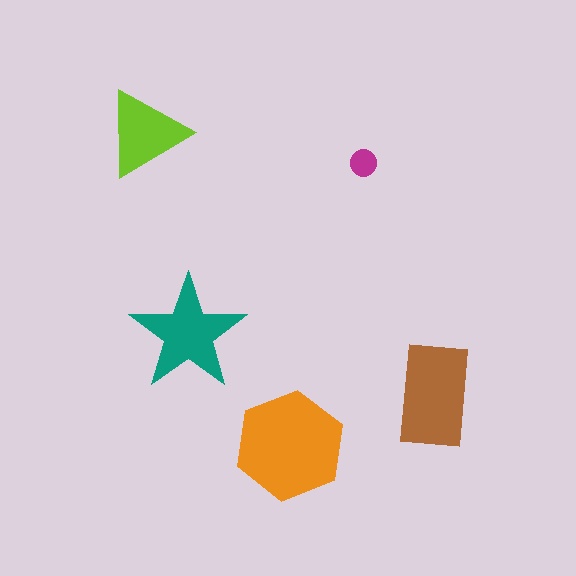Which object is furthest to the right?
The brown rectangle is rightmost.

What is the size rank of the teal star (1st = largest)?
3rd.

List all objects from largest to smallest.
The orange hexagon, the brown rectangle, the teal star, the lime triangle, the magenta circle.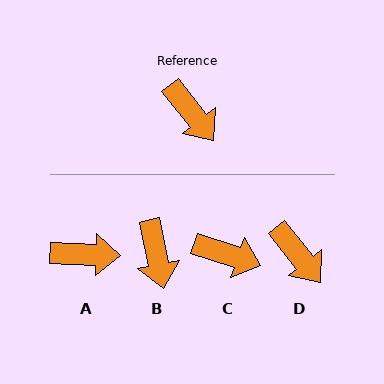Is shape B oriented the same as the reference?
No, it is off by about 27 degrees.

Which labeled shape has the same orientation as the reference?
D.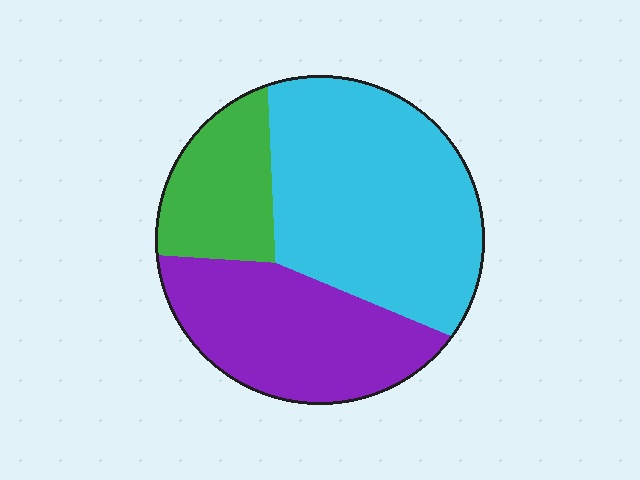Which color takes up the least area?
Green, at roughly 20%.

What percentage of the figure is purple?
Purple takes up about one third (1/3) of the figure.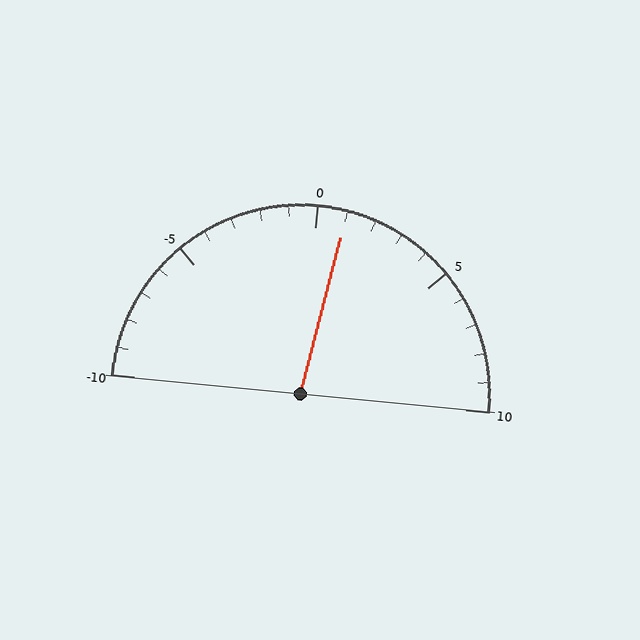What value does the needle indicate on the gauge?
The needle indicates approximately 1.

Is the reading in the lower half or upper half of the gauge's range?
The reading is in the upper half of the range (-10 to 10).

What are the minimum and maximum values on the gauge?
The gauge ranges from -10 to 10.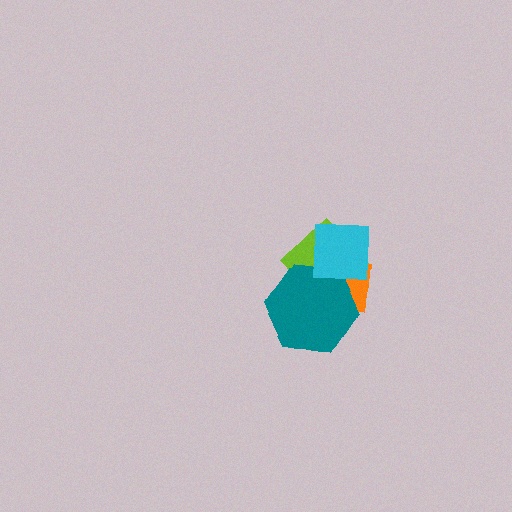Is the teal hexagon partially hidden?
Yes, it is partially covered by another shape.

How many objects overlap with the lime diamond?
3 objects overlap with the lime diamond.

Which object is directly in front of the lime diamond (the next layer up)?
The orange square is directly in front of the lime diamond.